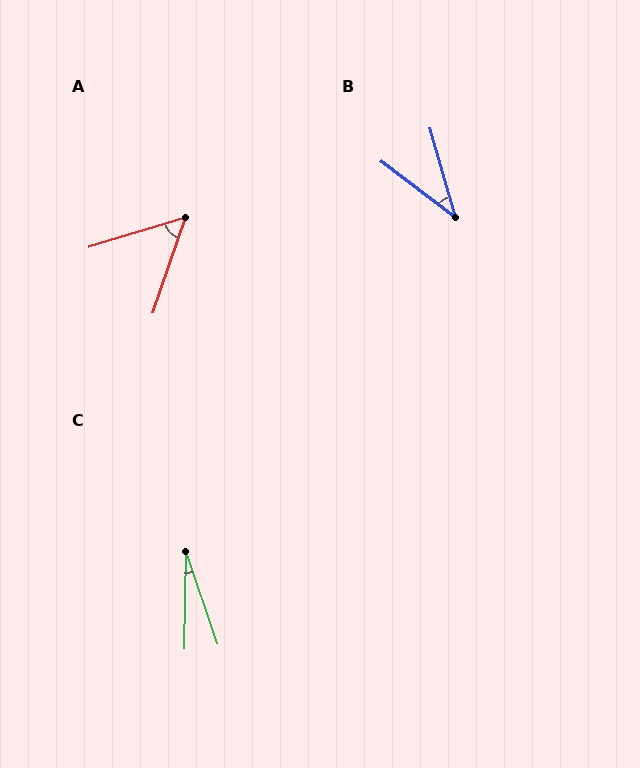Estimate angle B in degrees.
Approximately 37 degrees.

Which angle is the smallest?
C, at approximately 19 degrees.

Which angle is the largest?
A, at approximately 54 degrees.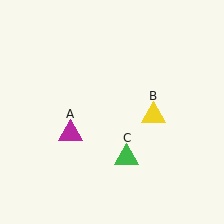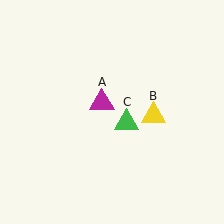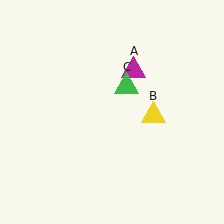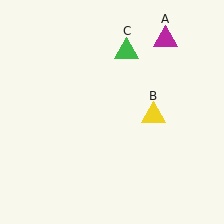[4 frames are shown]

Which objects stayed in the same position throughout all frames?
Yellow triangle (object B) remained stationary.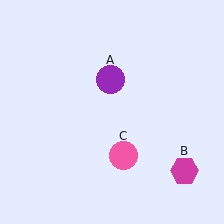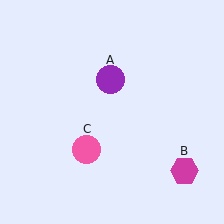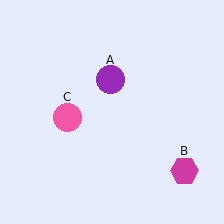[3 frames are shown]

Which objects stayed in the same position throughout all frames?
Purple circle (object A) and magenta hexagon (object B) remained stationary.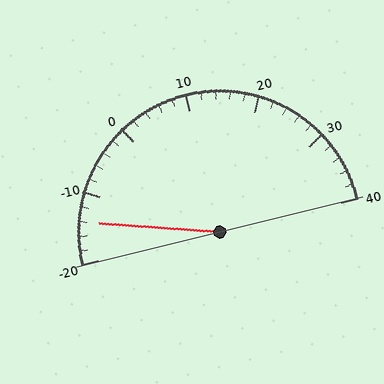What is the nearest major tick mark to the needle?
The nearest major tick mark is -10.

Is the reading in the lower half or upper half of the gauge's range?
The reading is in the lower half of the range (-20 to 40).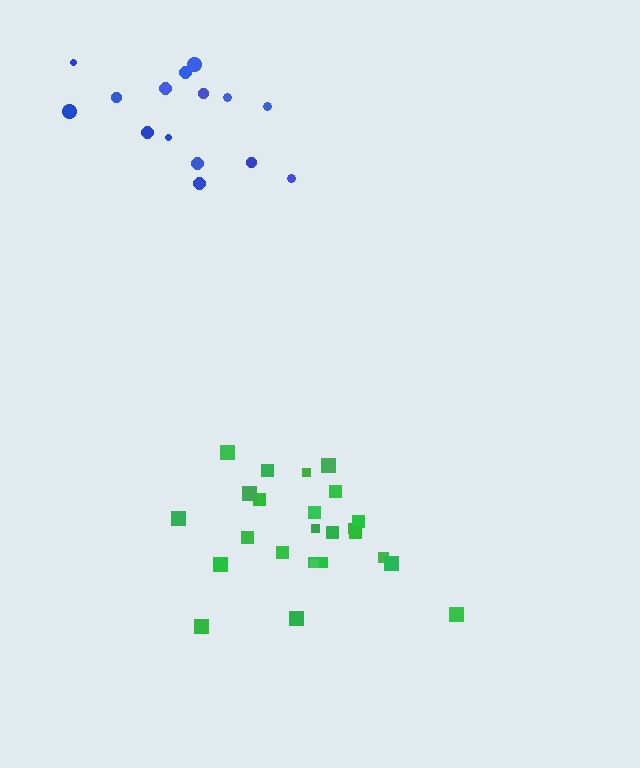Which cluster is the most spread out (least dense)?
Blue.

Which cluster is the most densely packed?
Green.